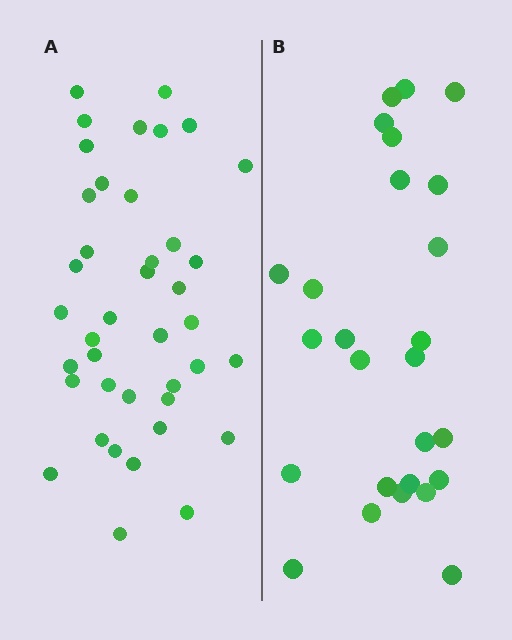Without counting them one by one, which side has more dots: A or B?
Region A (the left region) has more dots.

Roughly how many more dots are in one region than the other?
Region A has approximately 15 more dots than region B.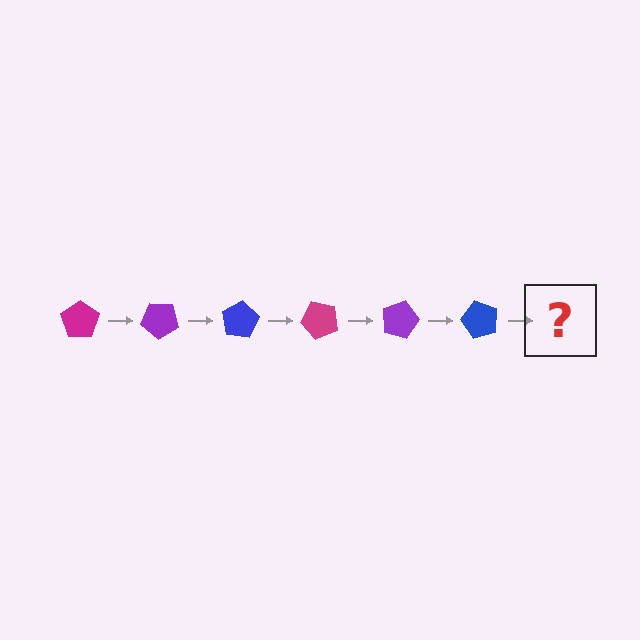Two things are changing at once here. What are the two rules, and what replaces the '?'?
The two rules are that it rotates 40 degrees each step and the color cycles through magenta, purple, and blue. The '?' should be a magenta pentagon, rotated 240 degrees from the start.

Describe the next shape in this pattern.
It should be a magenta pentagon, rotated 240 degrees from the start.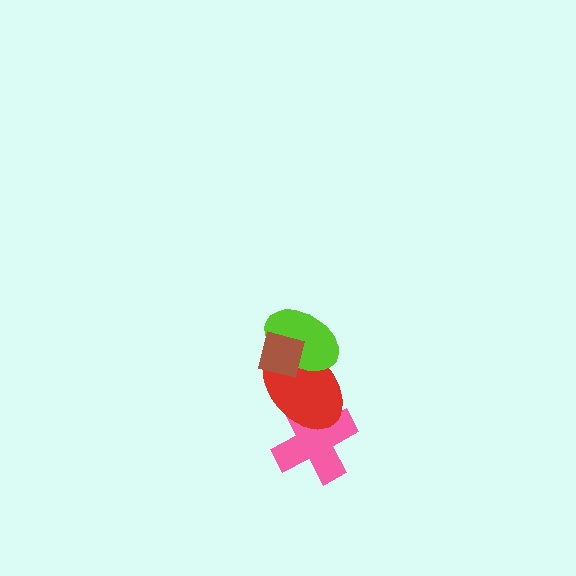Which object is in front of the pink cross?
The red ellipse is in front of the pink cross.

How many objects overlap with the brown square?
2 objects overlap with the brown square.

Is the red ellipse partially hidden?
Yes, it is partially covered by another shape.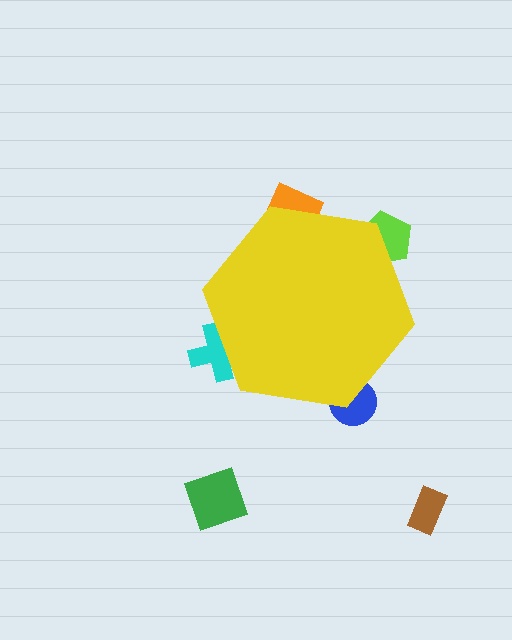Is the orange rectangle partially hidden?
Yes, the orange rectangle is partially hidden behind the yellow hexagon.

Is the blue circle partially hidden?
Yes, the blue circle is partially hidden behind the yellow hexagon.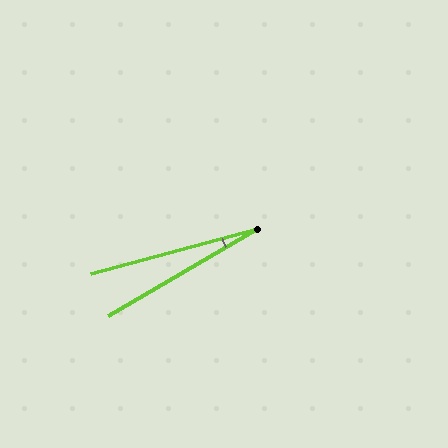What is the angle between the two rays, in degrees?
Approximately 15 degrees.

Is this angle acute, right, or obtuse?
It is acute.